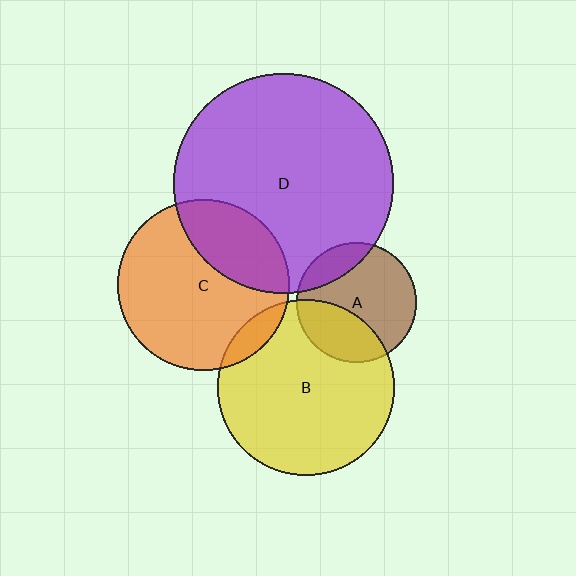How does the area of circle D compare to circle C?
Approximately 1.6 times.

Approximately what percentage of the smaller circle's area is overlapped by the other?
Approximately 30%.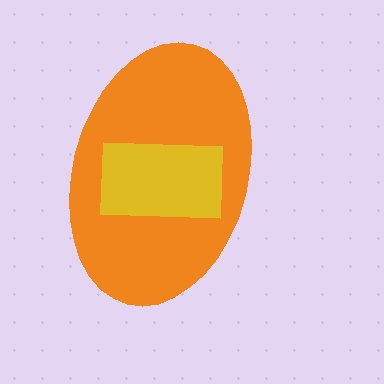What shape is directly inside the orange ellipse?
The yellow rectangle.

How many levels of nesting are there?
2.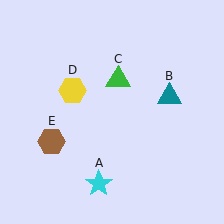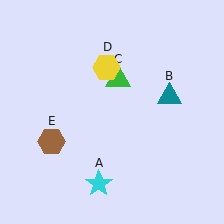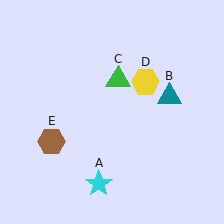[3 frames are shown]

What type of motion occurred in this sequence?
The yellow hexagon (object D) rotated clockwise around the center of the scene.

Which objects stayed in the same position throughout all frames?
Cyan star (object A) and teal triangle (object B) and green triangle (object C) and brown hexagon (object E) remained stationary.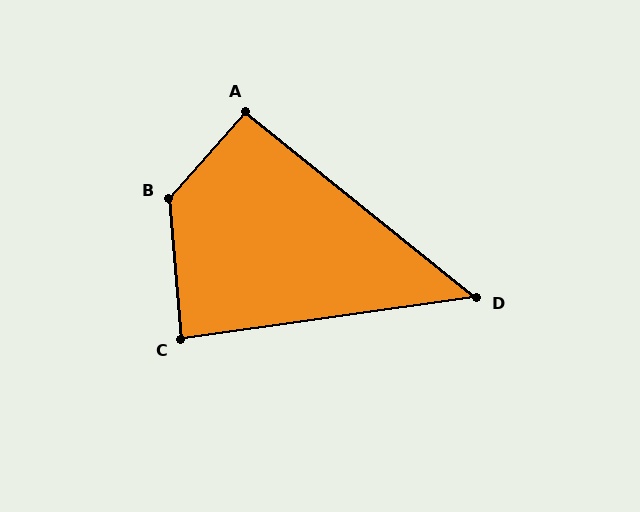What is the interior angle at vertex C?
Approximately 87 degrees (approximately right).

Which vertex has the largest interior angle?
B, at approximately 133 degrees.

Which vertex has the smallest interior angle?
D, at approximately 47 degrees.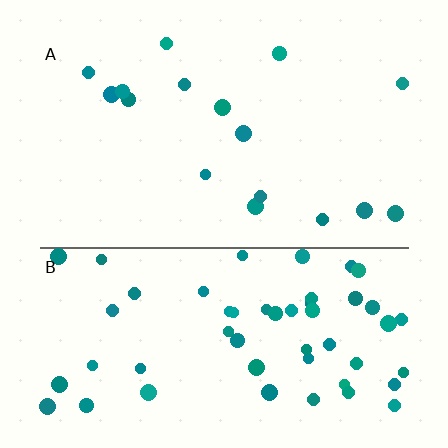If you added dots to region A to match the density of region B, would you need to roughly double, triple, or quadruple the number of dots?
Approximately triple.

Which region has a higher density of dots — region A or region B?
B (the bottom).